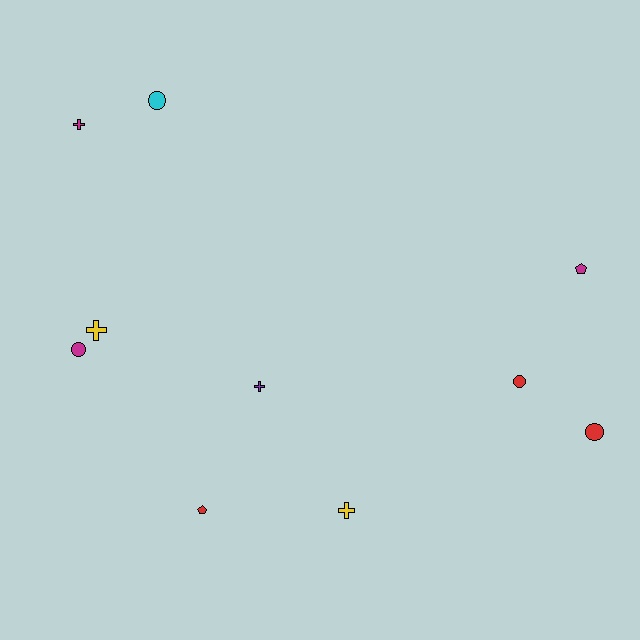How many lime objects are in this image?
There are no lime objects.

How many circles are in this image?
There are 4 circles.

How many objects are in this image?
There are 10 objects.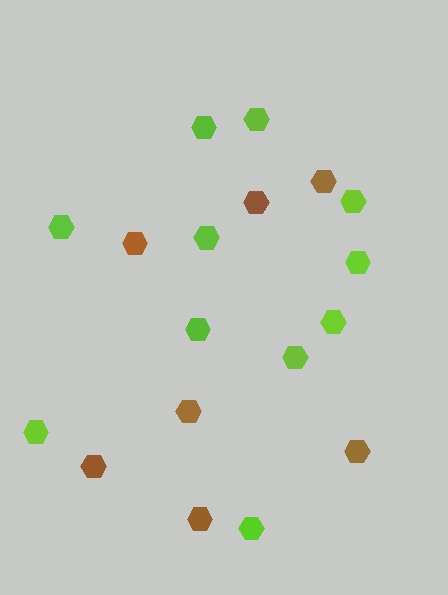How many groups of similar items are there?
There are 2 groups: one group of brown hexagons (7) and one group of lime hexagons (11).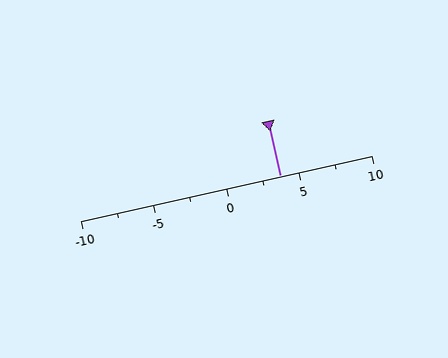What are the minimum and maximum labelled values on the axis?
The axis runs from -10 to 10.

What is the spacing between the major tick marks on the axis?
The major ticks are spaced 5 apart.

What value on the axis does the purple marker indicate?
The marker indicates approximately 3.8.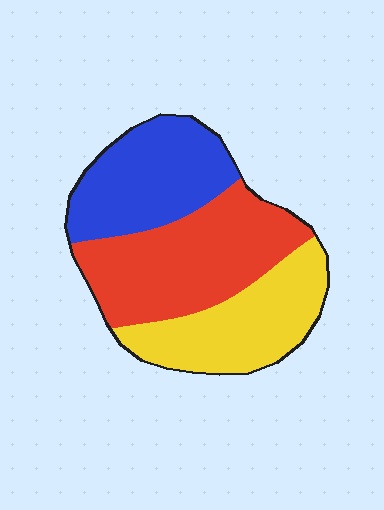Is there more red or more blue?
Red.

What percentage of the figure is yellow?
Yellow takes up about one third (1/3) of the figure.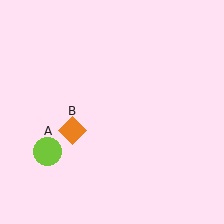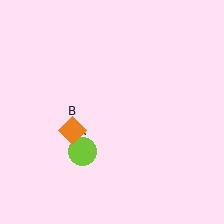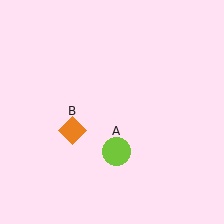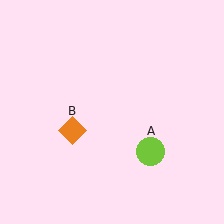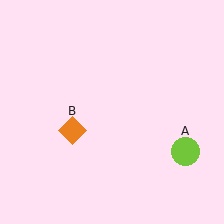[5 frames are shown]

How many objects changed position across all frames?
1 object changed position: lime circle (object A).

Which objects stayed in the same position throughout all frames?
Orange diamond (object B) remained stationary.